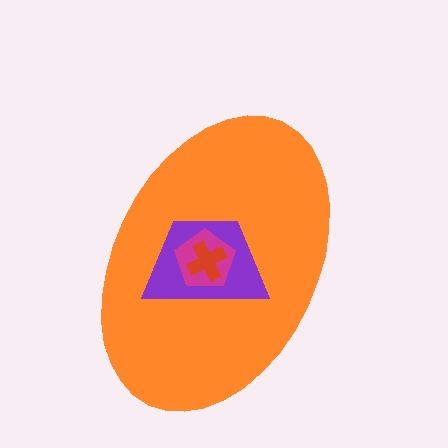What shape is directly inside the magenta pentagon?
The red cross.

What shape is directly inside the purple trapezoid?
The magenta pentagon.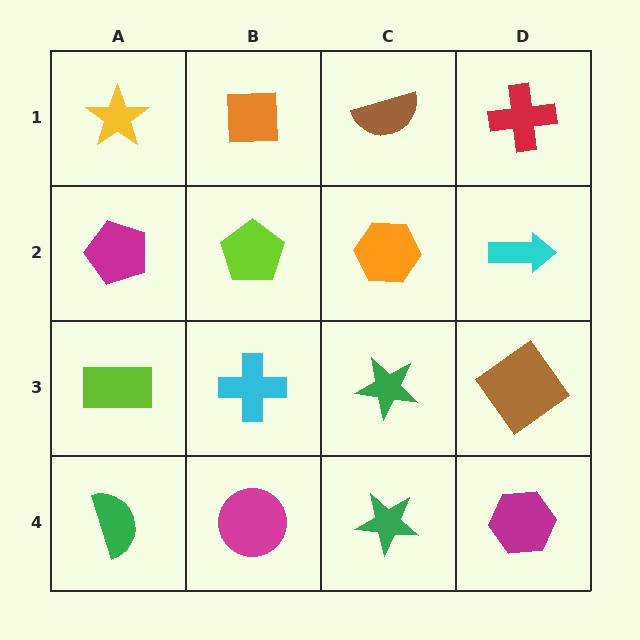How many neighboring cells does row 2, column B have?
4.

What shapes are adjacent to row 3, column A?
A magenta pentagon (row 2, column A), a green semicircle (row 4, column A), a cyan cross (row 3, column B).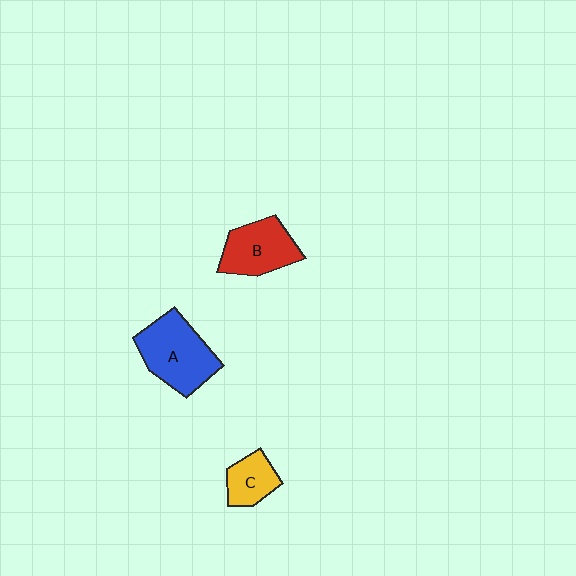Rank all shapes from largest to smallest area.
From largest to smallest: A (blue), B (red), C (yellow).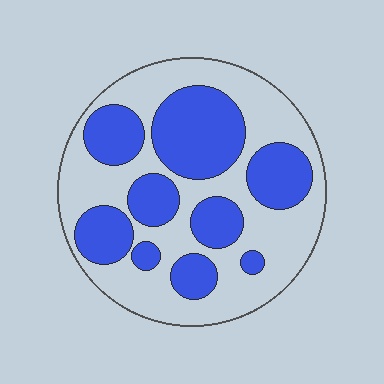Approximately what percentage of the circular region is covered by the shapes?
Approximately 40%.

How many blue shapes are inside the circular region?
9.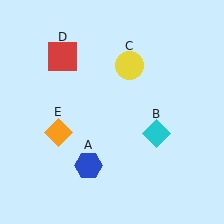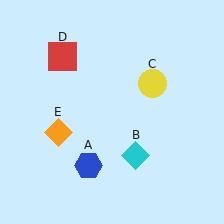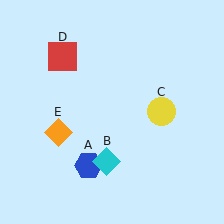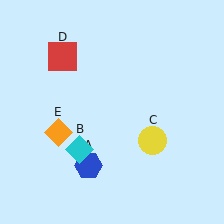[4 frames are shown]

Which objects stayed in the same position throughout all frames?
Blue hexagon (object A) and red square (object D) and orange diamond (object E) remained stationary.